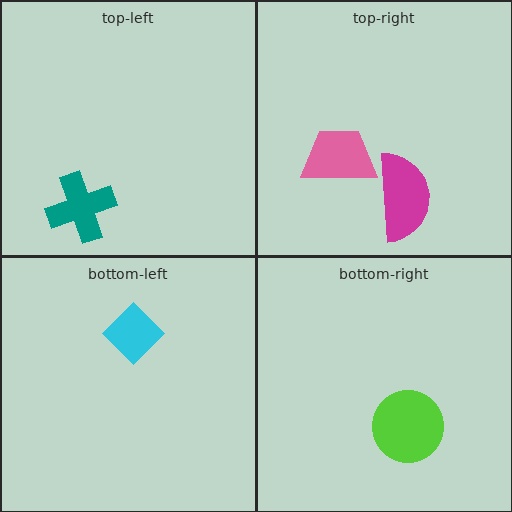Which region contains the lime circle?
The bottom-right region.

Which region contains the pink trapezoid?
The top-right region.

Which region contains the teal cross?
The top-left region.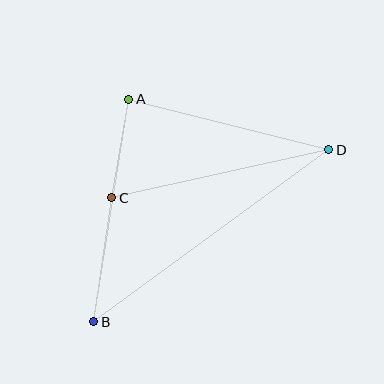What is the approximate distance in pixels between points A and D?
The distance between A and D is approximately 206 pixels.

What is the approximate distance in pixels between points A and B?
The distance between A and B is approximately 226 pixels.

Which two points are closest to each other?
Points A and C are closest to each other.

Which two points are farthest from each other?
Points B and D are farthest from each other.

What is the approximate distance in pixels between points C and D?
The distance between C and D is approximately 222 pixels.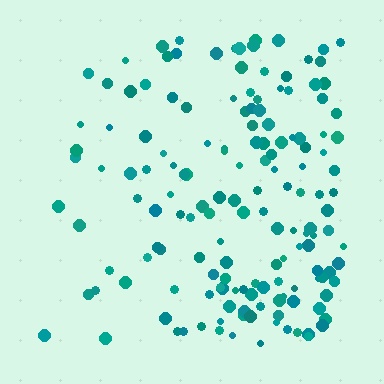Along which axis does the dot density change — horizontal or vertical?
Horizontal.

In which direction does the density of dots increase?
From left to right, with the right side densest.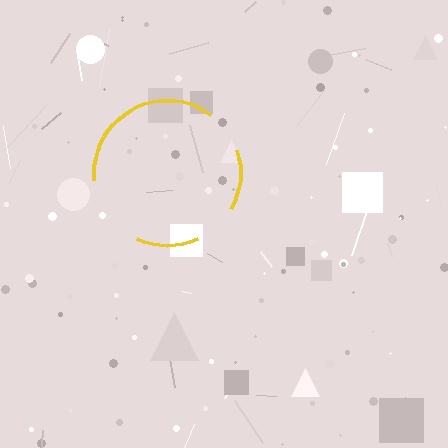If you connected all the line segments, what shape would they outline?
They would outline a circle.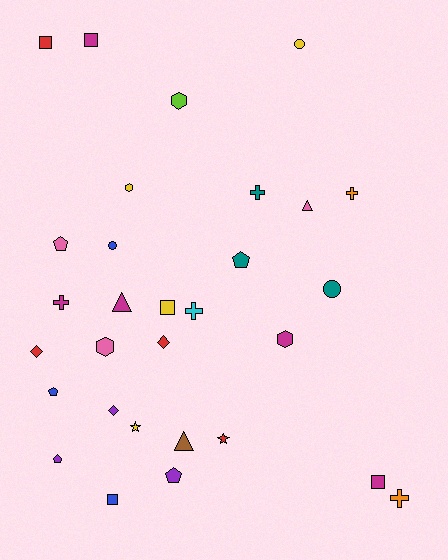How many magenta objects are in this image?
There are 5 magenta objects.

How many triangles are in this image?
There are 3 triangles.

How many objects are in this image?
There are 30 objects.